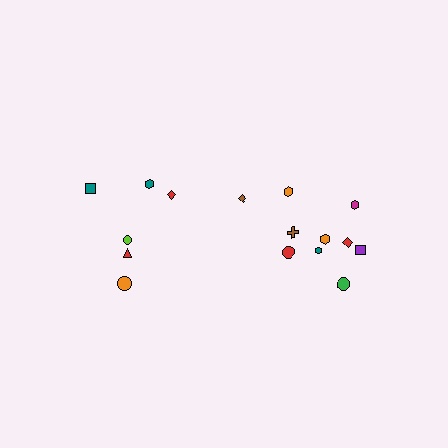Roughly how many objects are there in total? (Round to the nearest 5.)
Roughly 15 objects in total.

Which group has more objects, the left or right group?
The right group.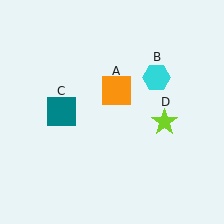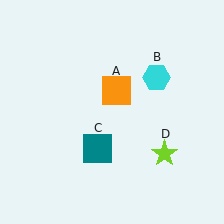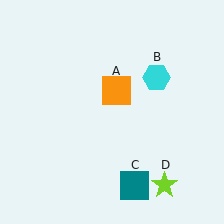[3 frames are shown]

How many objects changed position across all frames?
2 objects changed position: teal square (object C), lime star (object D).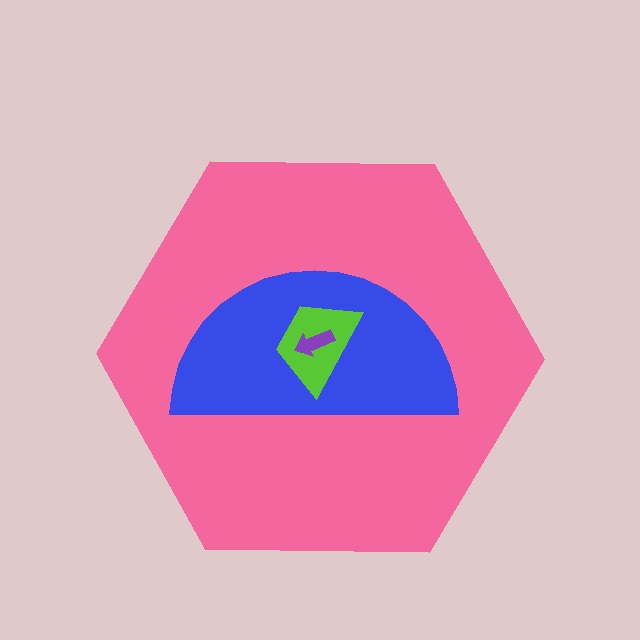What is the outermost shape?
The pink hexagon.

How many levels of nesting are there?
4.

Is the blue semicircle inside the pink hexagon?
Yes.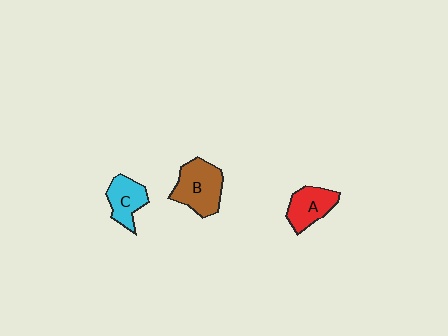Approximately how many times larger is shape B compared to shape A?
Approximately 1.4 times.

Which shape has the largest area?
Shape B (brown).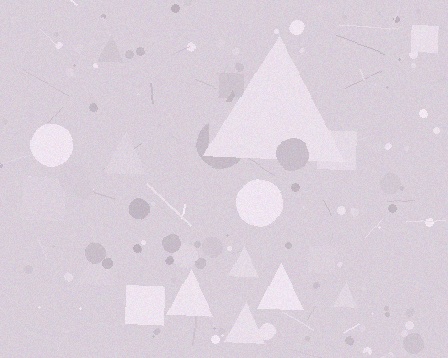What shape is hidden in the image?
A triangle is hidden in the image.